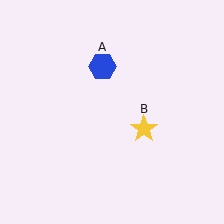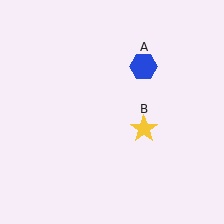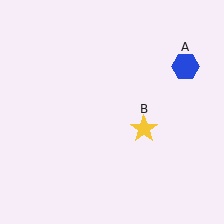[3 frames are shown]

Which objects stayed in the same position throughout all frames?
Yellow star (object B) remained stationary.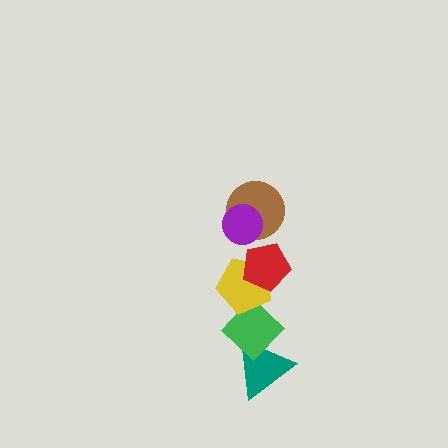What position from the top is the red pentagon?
The red pentagon is 3rd from the top.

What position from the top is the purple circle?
The purple circle is 1st from the top.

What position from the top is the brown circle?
The brown circle is 2nd from the top.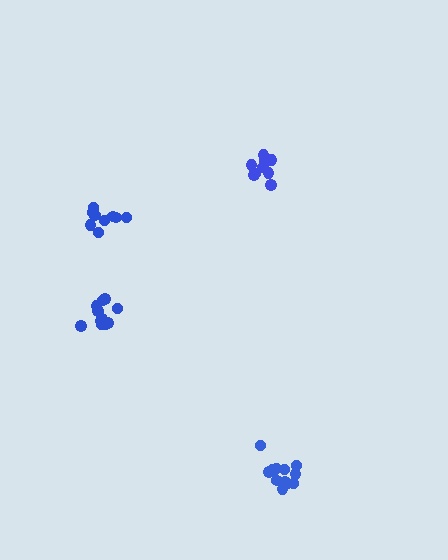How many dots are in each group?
Group 1: 13 dots, Group 2: 9 dots, Group 3: 9 dots, Group 4: 11 dots (42 total).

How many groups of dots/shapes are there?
There are 4 groups.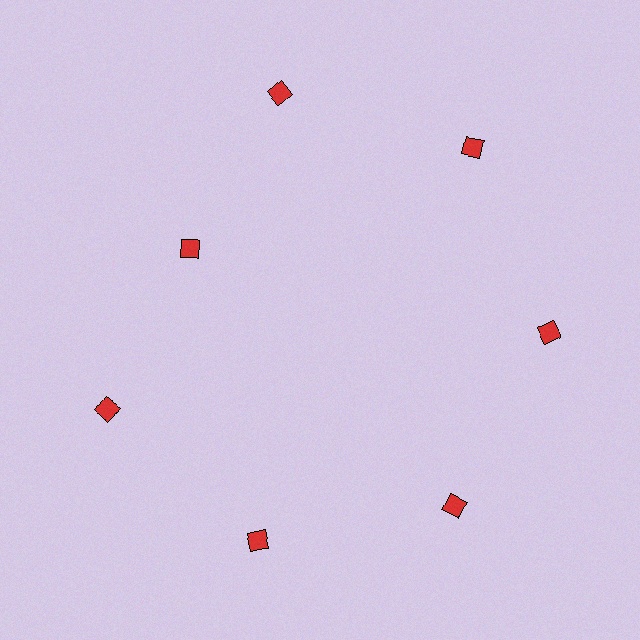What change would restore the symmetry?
The symmetry would be restored by moving it outward, back onto the ring so that all 7 diamonds sit at equal angles and equal distance from the center.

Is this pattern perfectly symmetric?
No. The 7 red diamonds are arranged in a ring, but one element near the 10 o'clock position is pulled inward toward the center, breaking the 7-fold rotational symmetry.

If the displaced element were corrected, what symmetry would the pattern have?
It would have 7-fold rotational symmetry — the pattern would map onto itself every 51 degrees.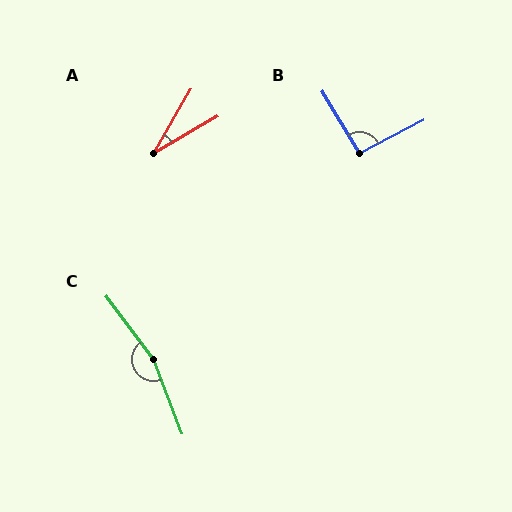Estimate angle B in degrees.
Approximately 94 degrees.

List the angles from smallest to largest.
A (29°), B (94°), C (164°).